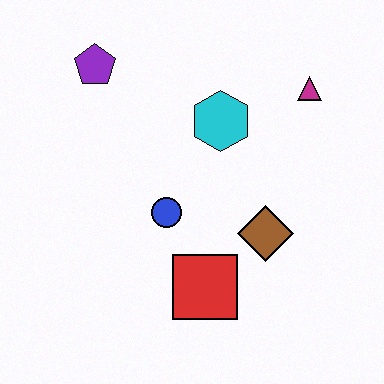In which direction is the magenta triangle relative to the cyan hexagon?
The magenta triangle is to the right of the cyan hexagon.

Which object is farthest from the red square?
The purple pentagon is farthest from the red square.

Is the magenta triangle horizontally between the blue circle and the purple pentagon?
No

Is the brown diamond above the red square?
Yes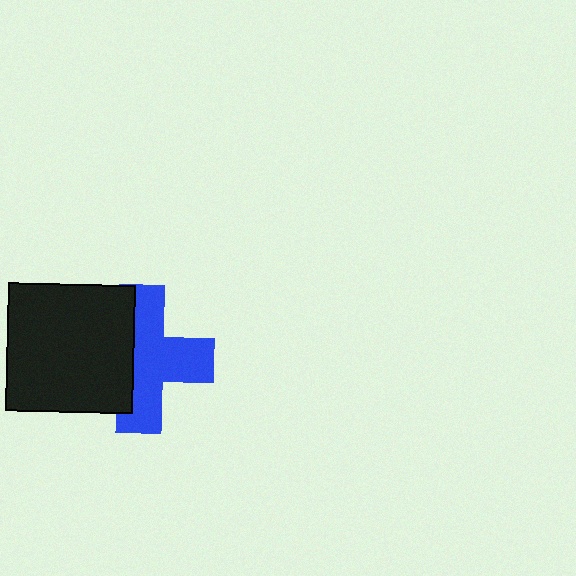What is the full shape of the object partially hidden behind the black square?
The partially hidden object is a blue cross.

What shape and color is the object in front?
The object in front is a black square.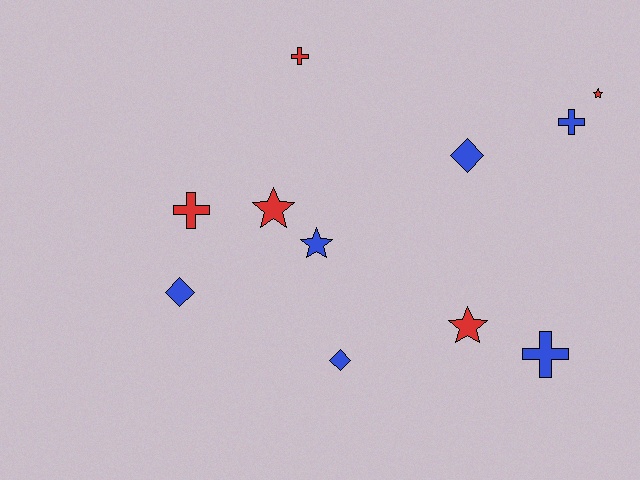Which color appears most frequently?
Blue, with 6 objects.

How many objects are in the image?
There are 11 objects.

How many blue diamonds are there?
There are 3 blue diamonds.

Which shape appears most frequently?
Star, with 4 objects.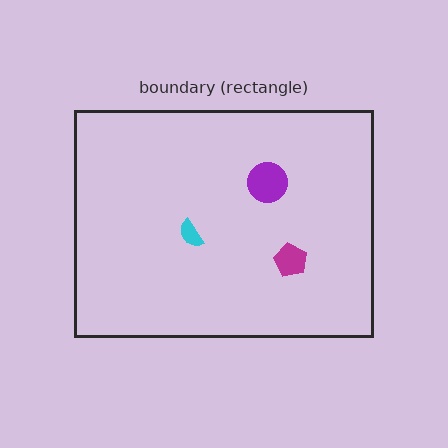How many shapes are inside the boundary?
3 inside, 0 outside.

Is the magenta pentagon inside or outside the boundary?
Inside.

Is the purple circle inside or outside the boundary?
Inside.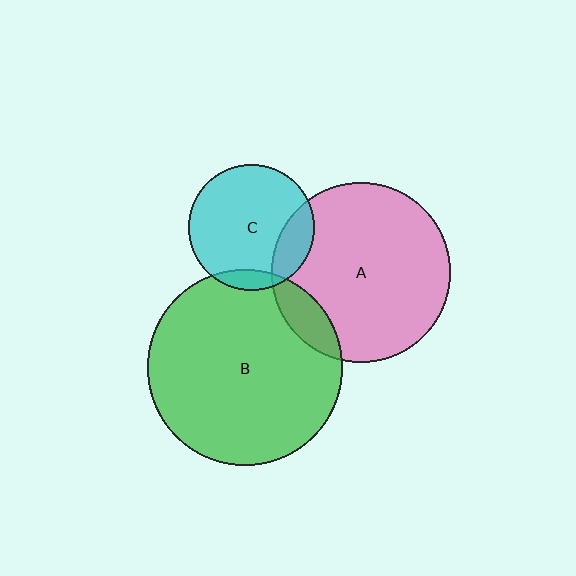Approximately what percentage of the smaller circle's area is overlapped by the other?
Approximately 10%.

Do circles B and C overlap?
Yes.